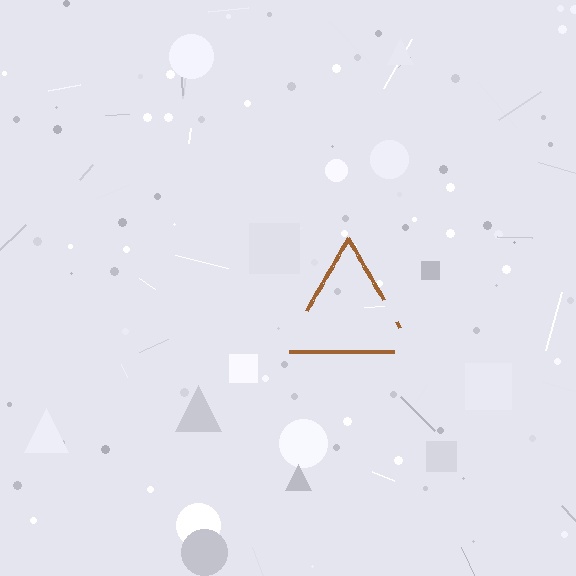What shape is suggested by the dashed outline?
The dashed outline suggests a triangle.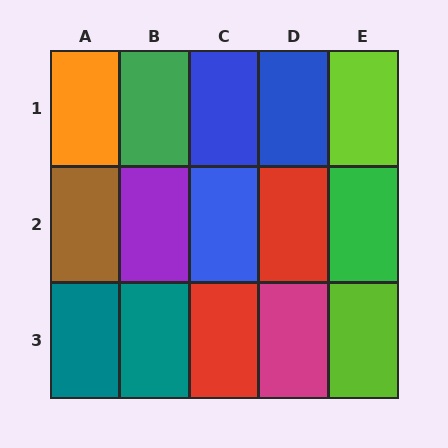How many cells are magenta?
1 cell is magenta.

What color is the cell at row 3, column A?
Teal.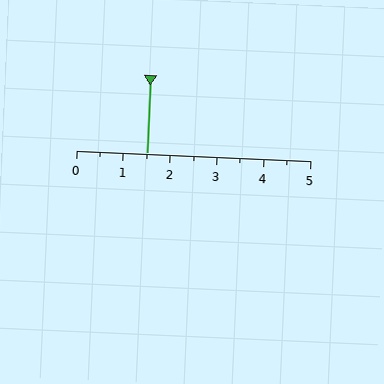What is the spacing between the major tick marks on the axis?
The major ticks are spaced 1 apart.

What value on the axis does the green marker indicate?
The marker indicates approximately 1.5.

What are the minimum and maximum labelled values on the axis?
The axis runs from 0 to 5.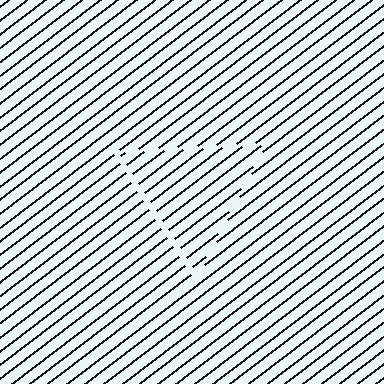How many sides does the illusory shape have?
3 sides — the line-ends trace a triangle.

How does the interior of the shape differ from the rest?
The interior of the shape contains the same grating, shifted by half a period — the contour is defined by the phase discontinuity where line-ends from the inner and outer gratings abut.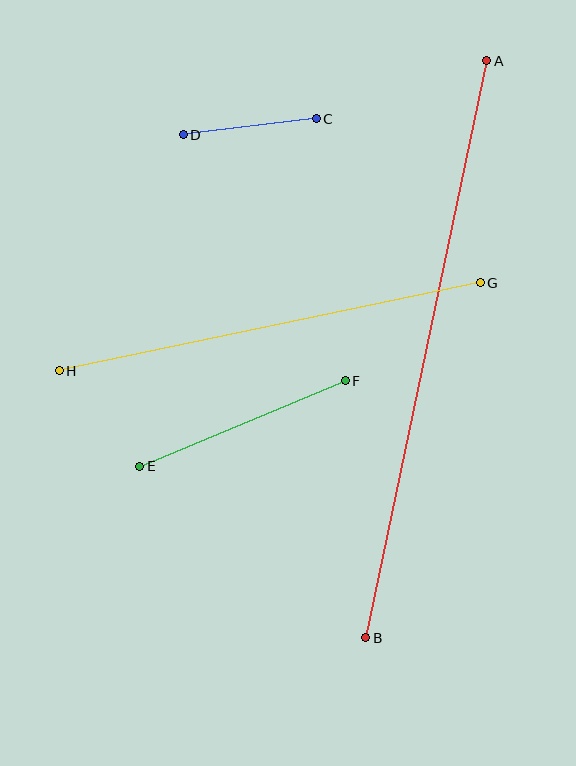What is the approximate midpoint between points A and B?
The midpoint is at approximately (426, 349) pixels.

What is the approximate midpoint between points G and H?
The midpoint is at approximately (270, 327) pixels.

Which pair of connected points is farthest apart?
Points A and B are farthest apart.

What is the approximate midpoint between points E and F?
The midpoint is at approximately (242, 423) pixels.